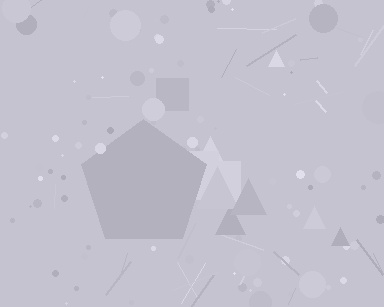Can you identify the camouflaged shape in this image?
The camouflaged shape is a pentagon.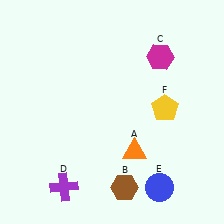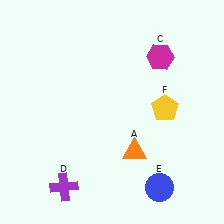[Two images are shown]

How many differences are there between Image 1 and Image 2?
There is 1 difference between the two images.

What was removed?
The brown hexagon (B) was removed in Image 2.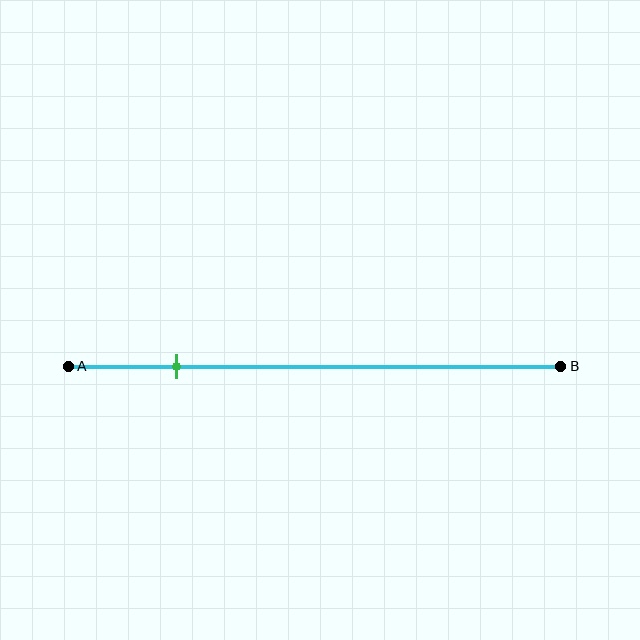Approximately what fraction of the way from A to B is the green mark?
The green mark is approximately 20% of the way from A to B.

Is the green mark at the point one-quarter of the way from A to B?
No, the mark is at about 20% from A, not at the 25% one-quarter point.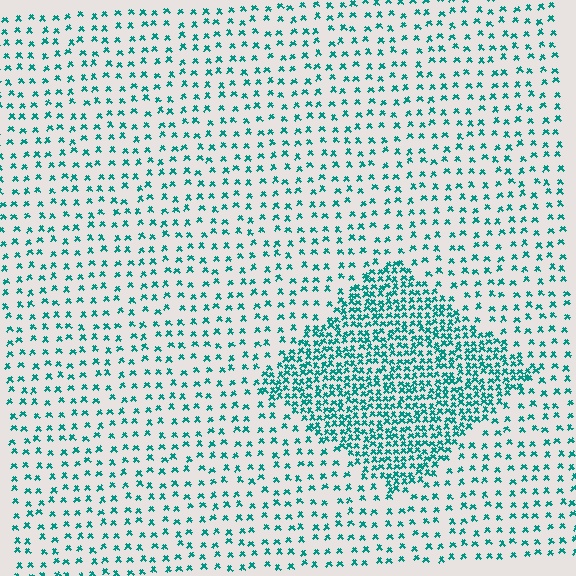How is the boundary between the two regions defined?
The boundary is defined by a change in element density (approximately 2.7x ratio). All elements are the same color, size, and shape.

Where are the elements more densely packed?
The elements are more densely packed inside the diamond boundary.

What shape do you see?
I see a diamond.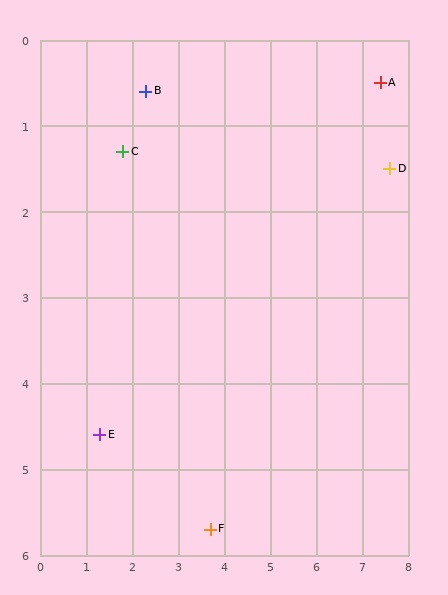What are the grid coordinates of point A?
Point A is at approximately (7.4, 0.5).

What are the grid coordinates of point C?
Point C is at approximately (1.8, 1.3).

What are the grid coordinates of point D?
Point D is at approximately (7.6, 1.5).